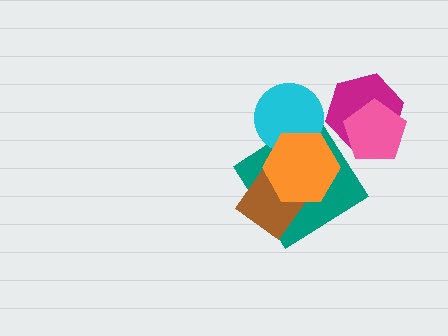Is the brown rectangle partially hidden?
Yes, it is partially covered by another shape.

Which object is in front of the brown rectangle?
The orange hexagon is in front of the brown rectangle.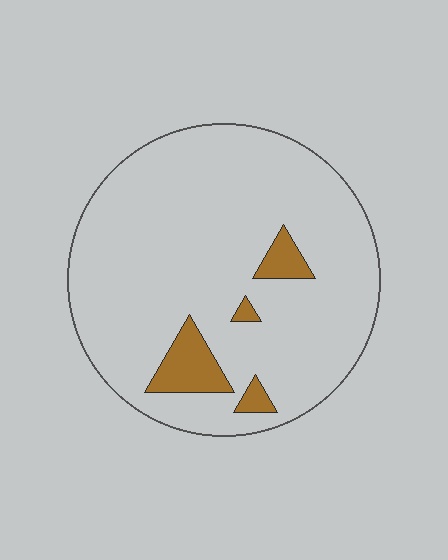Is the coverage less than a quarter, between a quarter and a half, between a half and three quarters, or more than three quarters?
Less than a quarter.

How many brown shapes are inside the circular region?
4.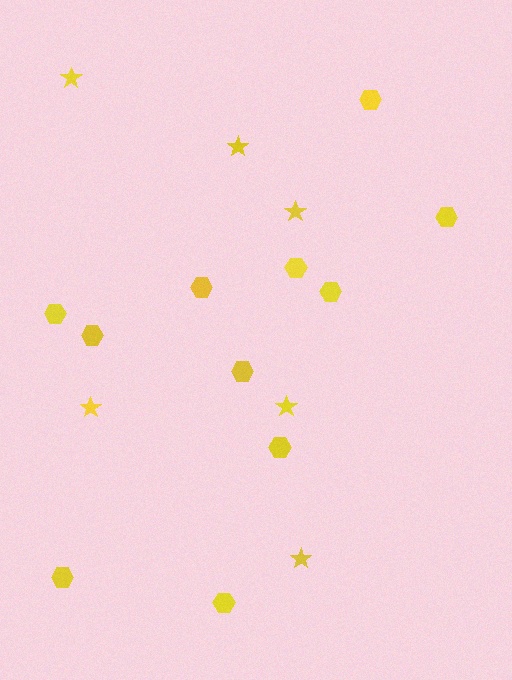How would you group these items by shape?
There are 2 groups: one group of stars (6) and one group of hexagons (11).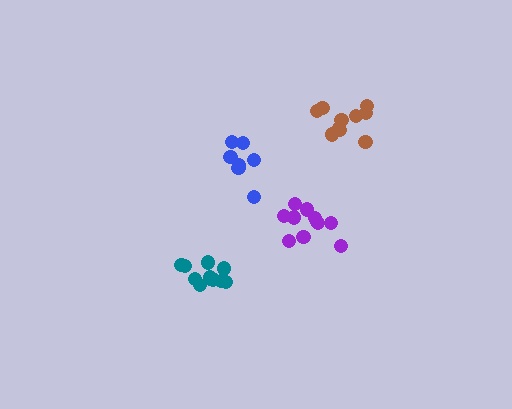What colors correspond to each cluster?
The clusters are colored: purple, brown, blue, teal.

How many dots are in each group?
Group 1: 11 dots, Group 2: 10 dots, Group 3: 7 dots, Group 4: 11 dots (39 total).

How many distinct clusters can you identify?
There are 4 distinct clusters.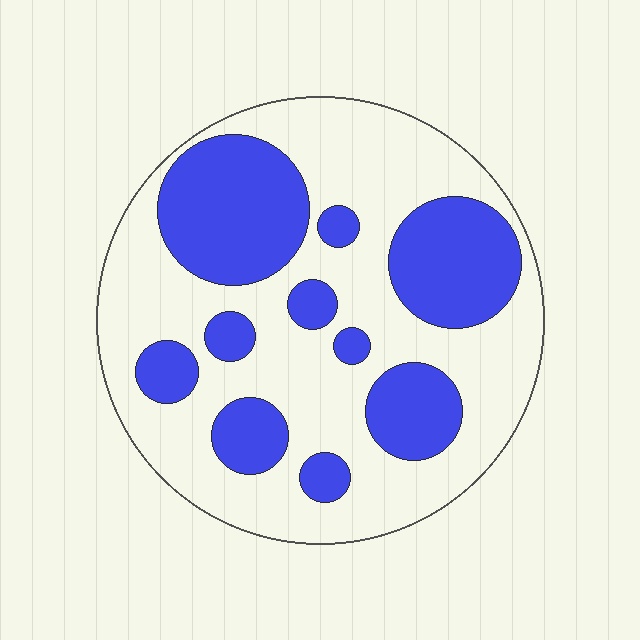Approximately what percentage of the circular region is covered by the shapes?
Approximately 35%.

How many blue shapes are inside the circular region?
10.